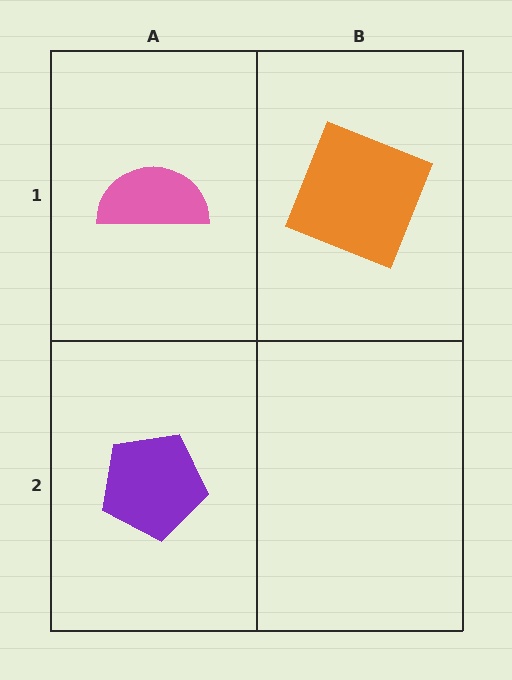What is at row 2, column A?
A purple pentagon.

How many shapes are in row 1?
2 shapes.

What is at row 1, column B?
An orange square.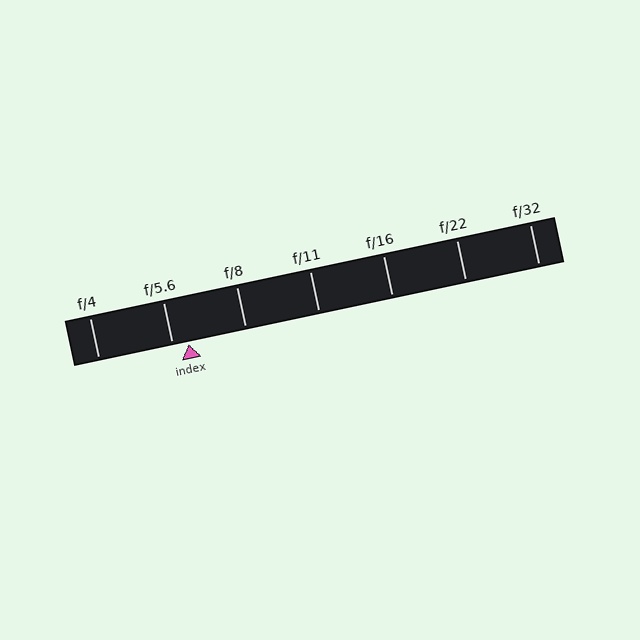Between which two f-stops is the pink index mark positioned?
The index mark is between f/5.6 and f/8.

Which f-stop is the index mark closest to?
The index mark is closest to f/5.6.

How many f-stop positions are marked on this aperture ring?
There are 7 f-stop positions marked.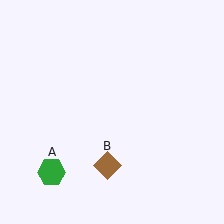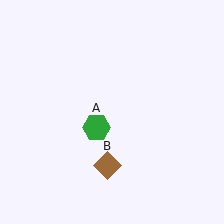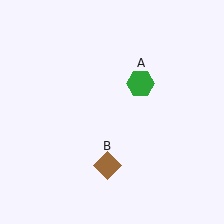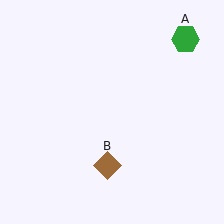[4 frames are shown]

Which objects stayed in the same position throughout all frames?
Brown diamond (object B) remained stationary.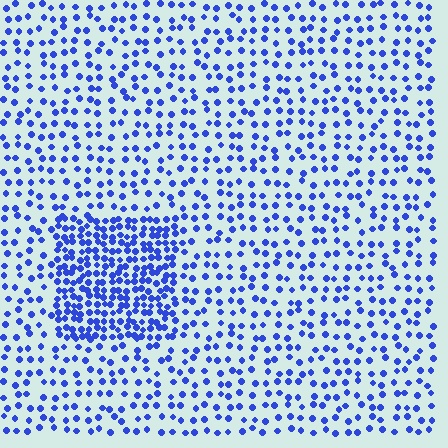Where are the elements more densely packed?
The elements are more densely packed inside the rectangle boundary.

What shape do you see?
I see a rectangle.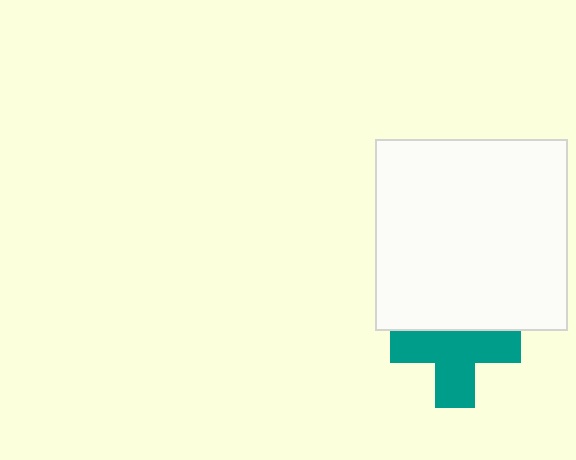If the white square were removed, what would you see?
You would see the complete teal cross.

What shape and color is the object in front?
The object in front is a white square.